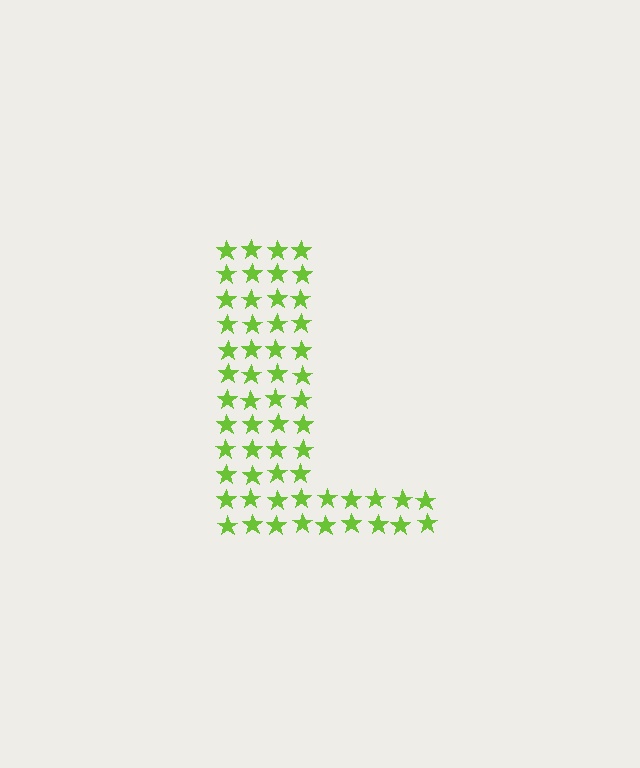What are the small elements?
The small elements are stars.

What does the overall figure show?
The overall figure shows the letter L.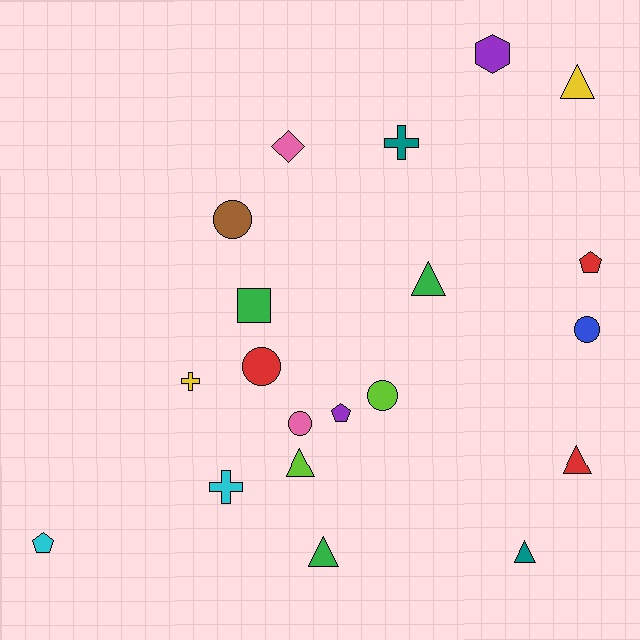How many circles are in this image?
There are 5 circles.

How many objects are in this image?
There are 20 objects.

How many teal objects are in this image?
There are 2 teal objects.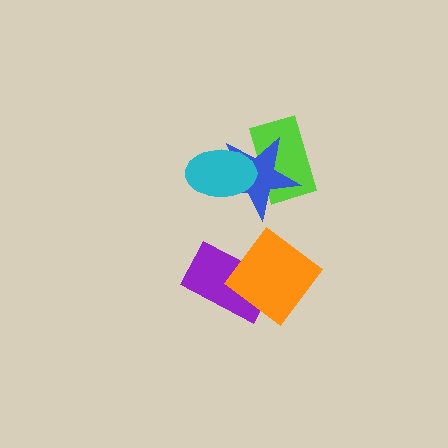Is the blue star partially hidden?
Yes, it is partially covered by another shape.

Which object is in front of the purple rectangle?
The orange diamond is in front of the purple rectangle.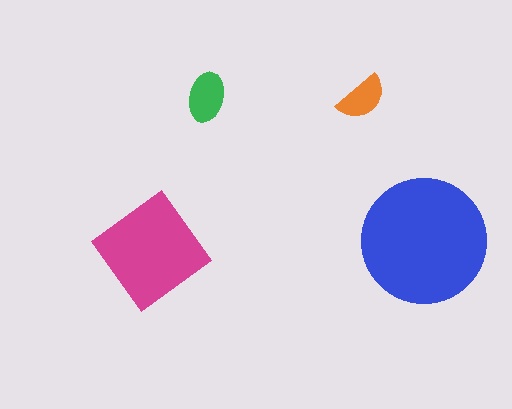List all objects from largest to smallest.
The blue circle, the magenta diamond, the green ellipse, the orange semicircle.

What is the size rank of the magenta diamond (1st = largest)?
2nd.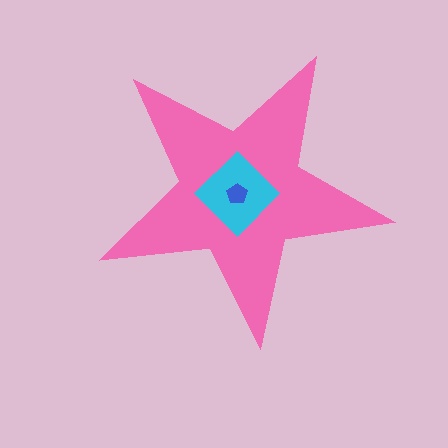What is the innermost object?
The blue pentagon.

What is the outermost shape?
The pink star.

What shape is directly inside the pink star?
The cyan diamond.